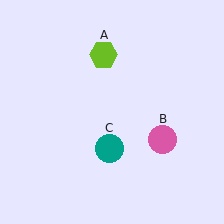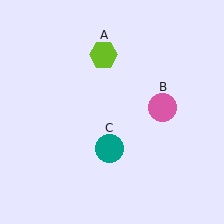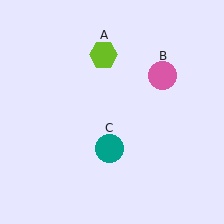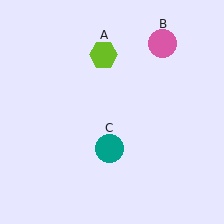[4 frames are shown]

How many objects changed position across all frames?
1 object changed position: pink circle (object B).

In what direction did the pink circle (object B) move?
The pink circle (object B) moved up.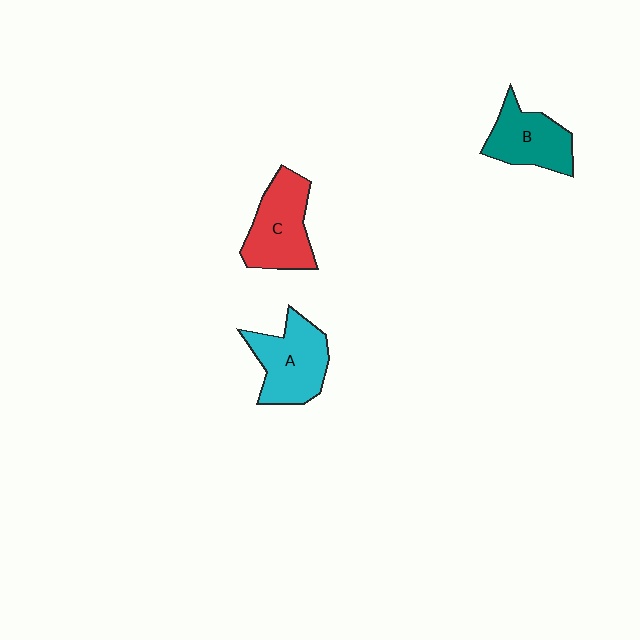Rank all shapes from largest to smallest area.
From largest to smallest: A (cyan), C (red), B (teal).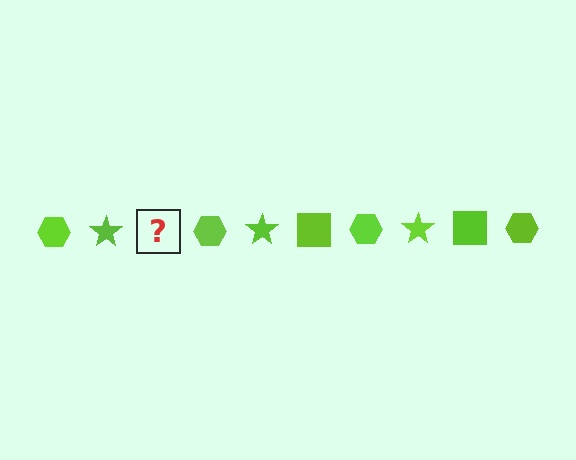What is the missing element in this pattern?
The missing element is a lime square.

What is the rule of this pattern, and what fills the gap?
The rule is that the pattern cycles through hexagon, star, square shapes in lime. The gap should be filled with a lime square.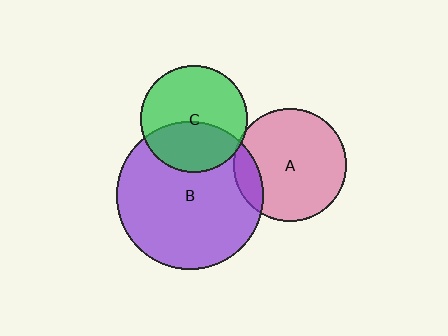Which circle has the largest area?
Circle B (purple).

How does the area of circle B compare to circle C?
Approximately 1.9 times.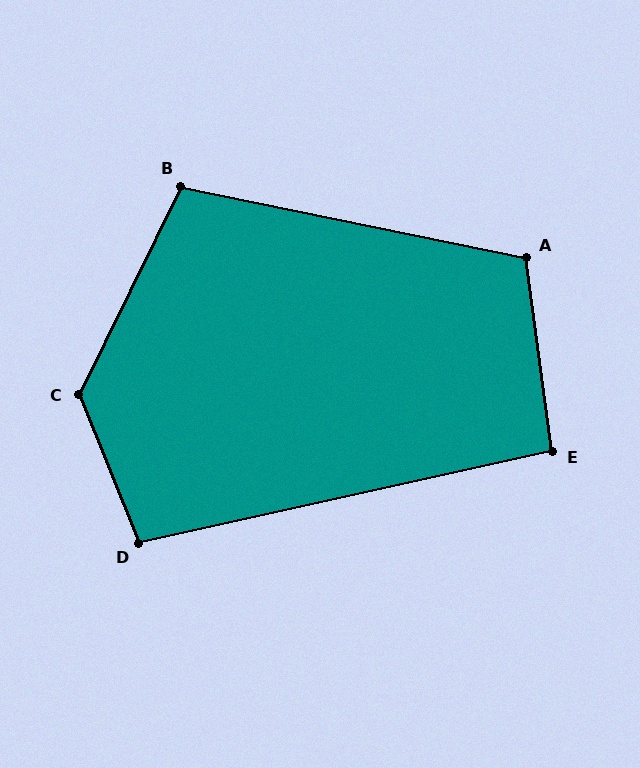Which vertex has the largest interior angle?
C, at approximately 132 degrees.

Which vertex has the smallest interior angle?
E, at approximately 95 degrees.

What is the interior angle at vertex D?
Approximately 99 degrees (obtuse).